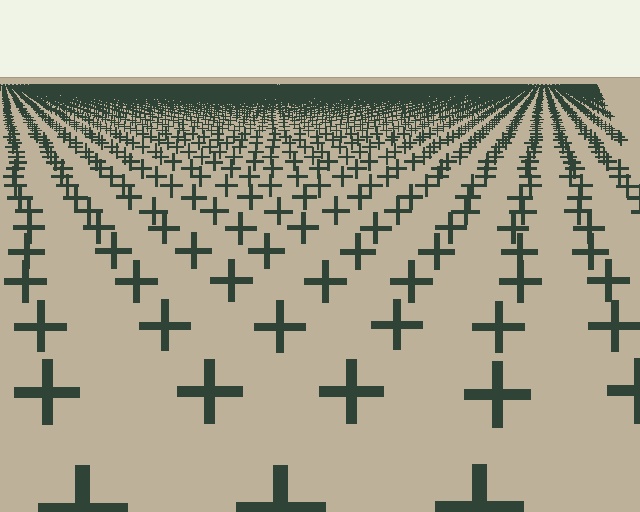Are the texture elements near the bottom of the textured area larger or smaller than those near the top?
Larger. Near the bottom, elements are closer to the viewer and appear at a bigger on-screen size.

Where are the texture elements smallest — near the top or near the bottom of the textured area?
Near the top.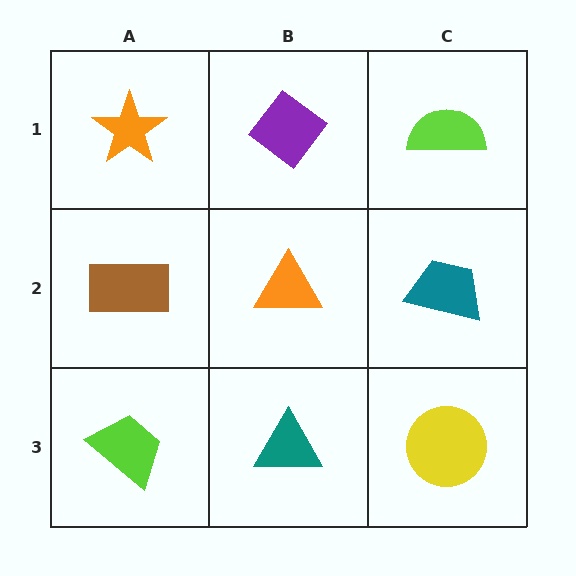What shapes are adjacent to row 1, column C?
A teal trapezoid (row 2, column C), a purple diamond (row 1, column B).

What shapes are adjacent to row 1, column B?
An orange triangle (row 2, column B), an orange star (row 1, column A), a lime semicircle (row 1, column C).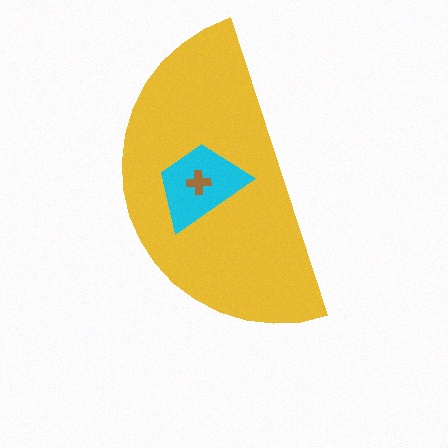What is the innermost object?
The brown cross.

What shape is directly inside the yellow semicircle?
The cyan trapezoid.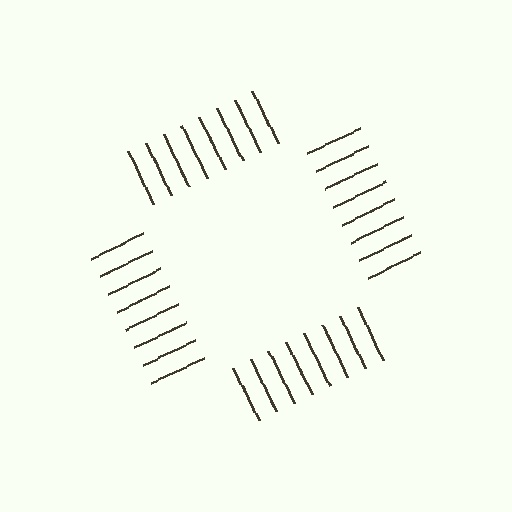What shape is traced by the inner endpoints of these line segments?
An illusory square — the line segments terminate on its edges but no continuous stroke is drawn.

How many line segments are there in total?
32 — 8 along each of the 4 edges.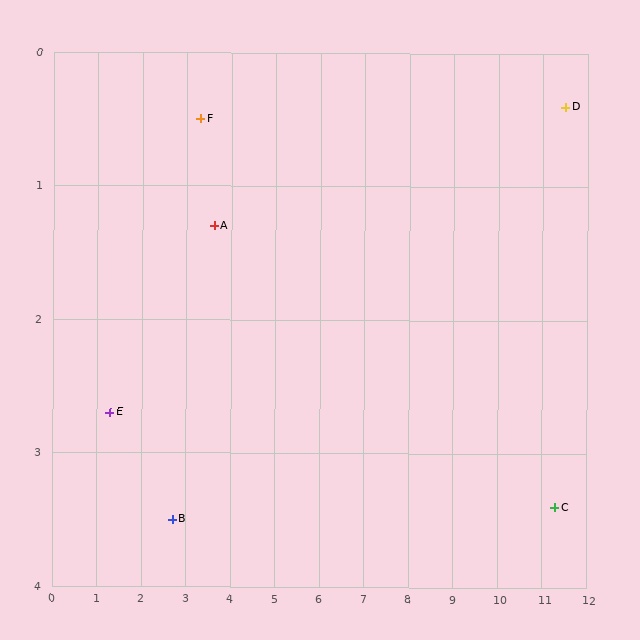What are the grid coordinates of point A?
Point A is at approximately (3.6, 1.3).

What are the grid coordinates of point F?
Point F is at approximately (3.3, 0.5).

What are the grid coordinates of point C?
Point C is at approximately (11.3, 3.4).